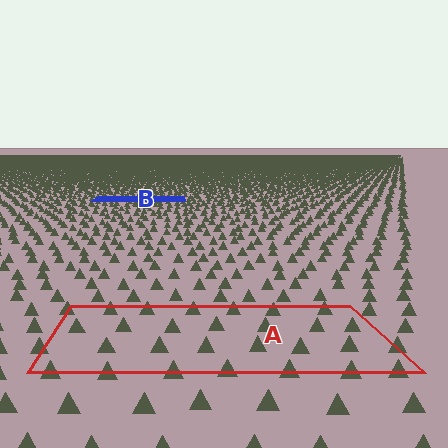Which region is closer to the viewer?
Region A is closer. The texture elements there are larger and more spread out.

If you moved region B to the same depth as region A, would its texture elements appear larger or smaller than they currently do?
They would appear larger. At a closer depth, the same texture elements are projected at a bigger on-screen size.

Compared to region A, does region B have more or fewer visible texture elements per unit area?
Region B has more texture elements per unit area — they are packed more densely because it is farther away.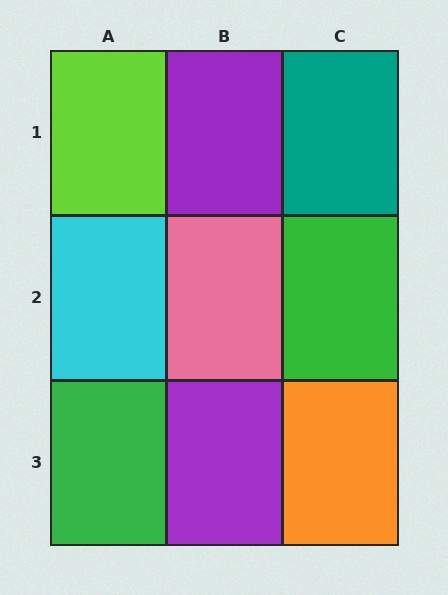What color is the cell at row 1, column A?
Lime.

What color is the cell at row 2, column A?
Cyan.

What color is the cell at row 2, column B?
Pink.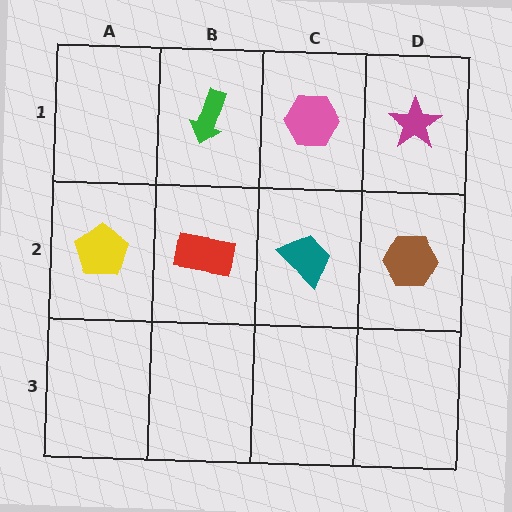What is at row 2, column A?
A yellow pentagon.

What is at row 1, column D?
A magenta star.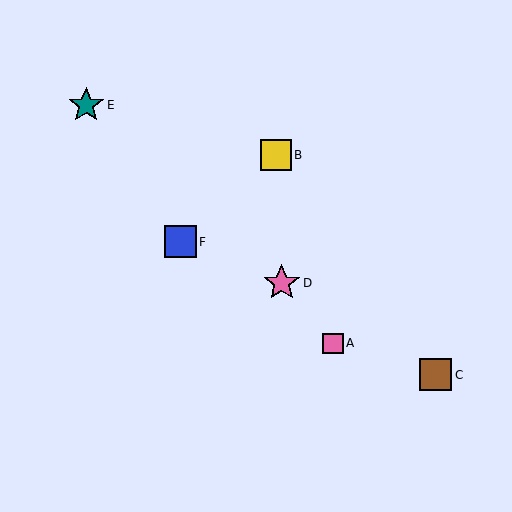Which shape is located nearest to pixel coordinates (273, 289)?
The pink star (labeled D) at (282, 283) is nearest to that location.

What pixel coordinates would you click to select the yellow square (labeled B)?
Click at (276, 155) to select the yellow square B.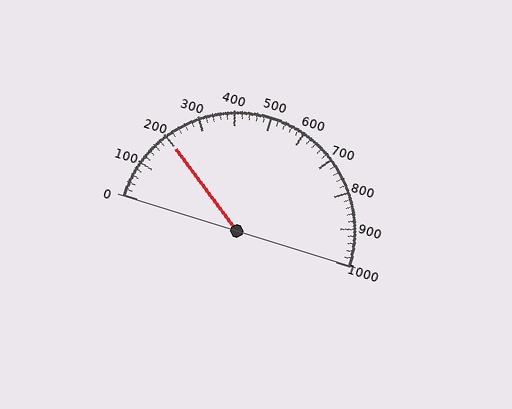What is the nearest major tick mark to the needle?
The nearest major tick mark is 200.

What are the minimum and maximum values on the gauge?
The gauge ranges from 0 to 1000.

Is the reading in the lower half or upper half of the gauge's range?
The reading is in the lower half of the range (0 to 1000).